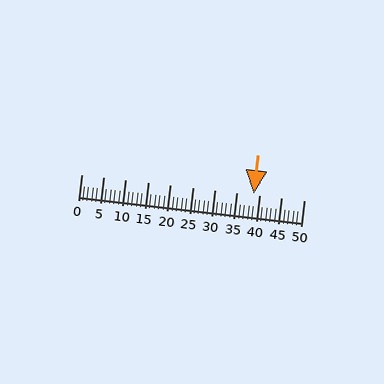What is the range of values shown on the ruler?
The ruler shows values from 0 to 50.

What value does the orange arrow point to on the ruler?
The orange arrow points to approximately 39.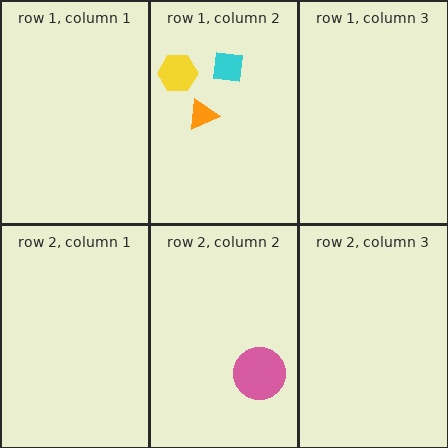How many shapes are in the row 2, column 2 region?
1.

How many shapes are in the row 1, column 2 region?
3.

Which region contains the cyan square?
The row 1, column 2 region.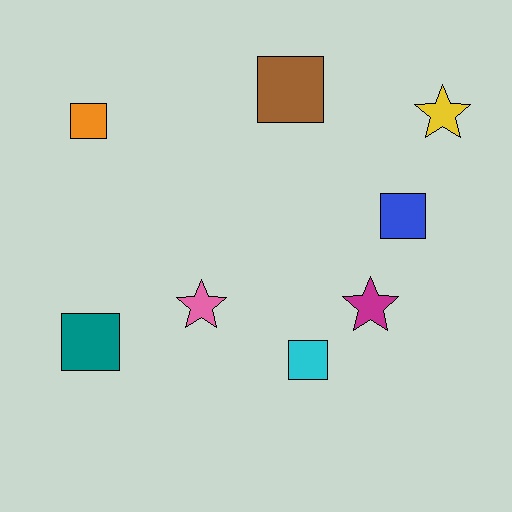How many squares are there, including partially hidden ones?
There are 5 squares.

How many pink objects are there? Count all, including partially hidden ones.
There is 1 pink object.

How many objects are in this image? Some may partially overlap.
There are 8 objects.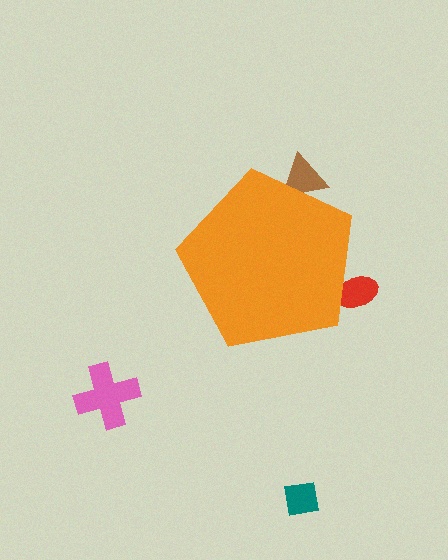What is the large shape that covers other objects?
An orange pentagon.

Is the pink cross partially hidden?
No, the pink cross is fully visible.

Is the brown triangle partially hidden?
Yes, the brown triangle is partially hidden behind the orange pentagon.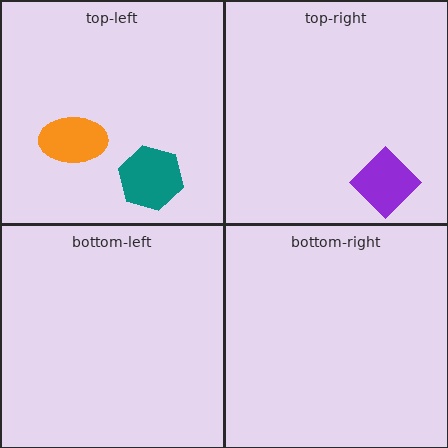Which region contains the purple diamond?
The top-right region.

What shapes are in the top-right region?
The purple diamond.